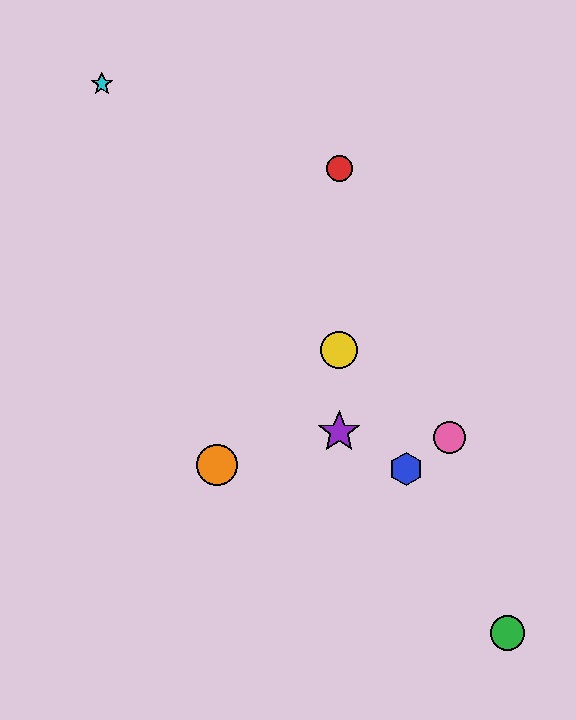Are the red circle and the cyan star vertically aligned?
No, the red circle is at x≈339 and the cyan star is at x≈102.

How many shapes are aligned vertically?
3 shapes (the red circle, the yellow circle, the purple star) are aligned vertically.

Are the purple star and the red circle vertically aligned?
Yes, both are at x≈339.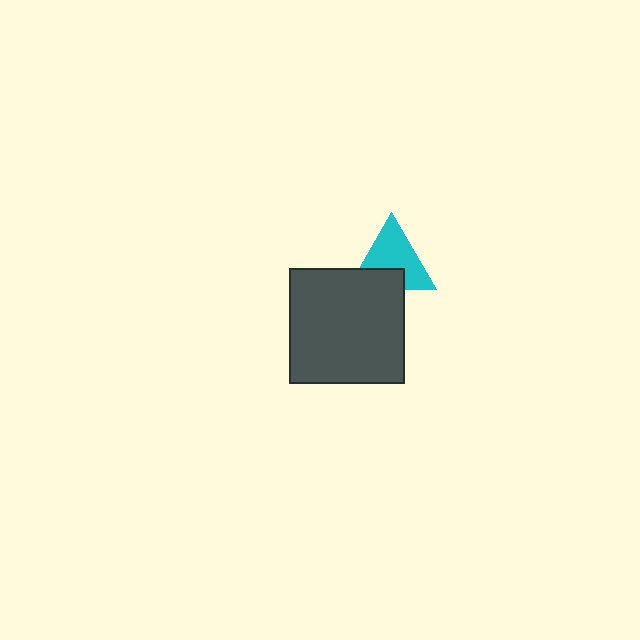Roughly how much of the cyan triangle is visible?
Most of it is visible (roughly 67%).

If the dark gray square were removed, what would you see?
You would see the complete cyan triangle.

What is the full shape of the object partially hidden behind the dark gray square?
The partially hidden object is a cyan triangle.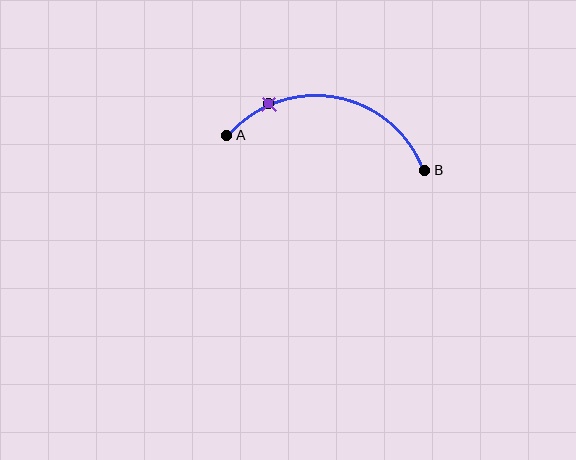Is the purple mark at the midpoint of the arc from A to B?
No. The purple mark lies on the arc but is closer to endpoint A. The arc midpoint would be at the point on the curve equidistant along the arc from both A and B.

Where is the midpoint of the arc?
The arc midpoint is the point on the curve farthest from the straight line joining A and B. It sits above that line.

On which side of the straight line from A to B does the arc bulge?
The arc bulges above the straight line connecting A and B.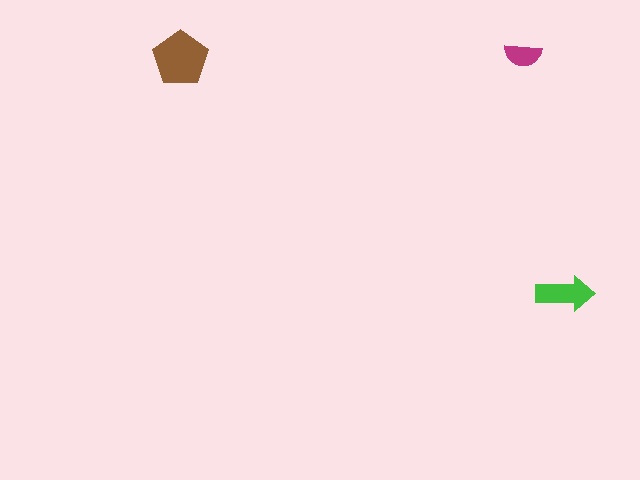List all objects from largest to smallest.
The brown pentagon, the green arrow, the magenta semicircle.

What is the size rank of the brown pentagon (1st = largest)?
1st.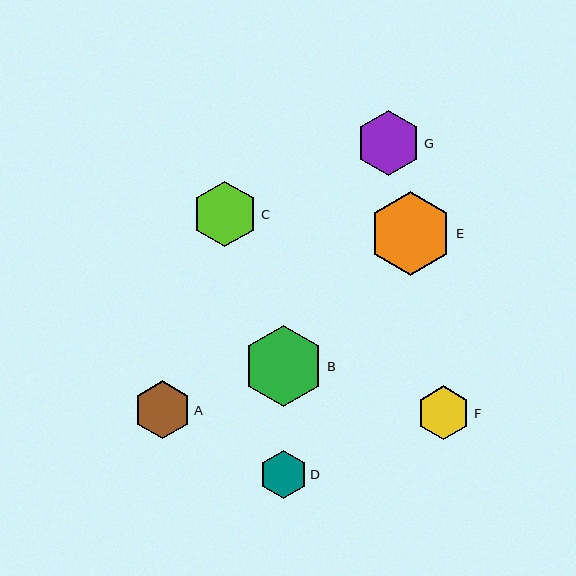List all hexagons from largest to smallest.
From largest to smallest: E, B, C, G, A, F, D.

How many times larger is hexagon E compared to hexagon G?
Hexagon E is approximately 1.3 times the size of hexagon G.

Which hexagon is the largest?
Hexagon E is the largest with a size of approximately 84 pixels.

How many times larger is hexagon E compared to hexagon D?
Hexagon E is approximately 1.8 times the size of hexagon D.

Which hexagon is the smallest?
Hexagon D is the smallest with a size of approximately 48 pixels.